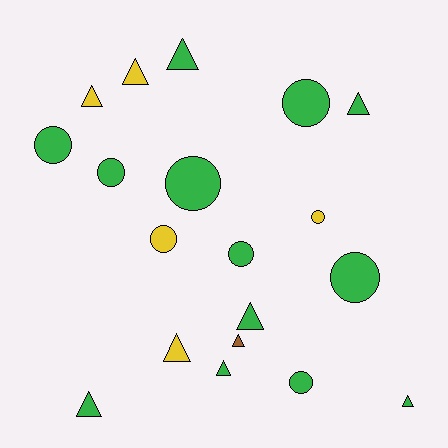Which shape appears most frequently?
Triangle, with 10 objects.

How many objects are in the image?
There are 19 objects.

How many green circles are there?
There are 7 green circles.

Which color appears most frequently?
Green, with 13 objects.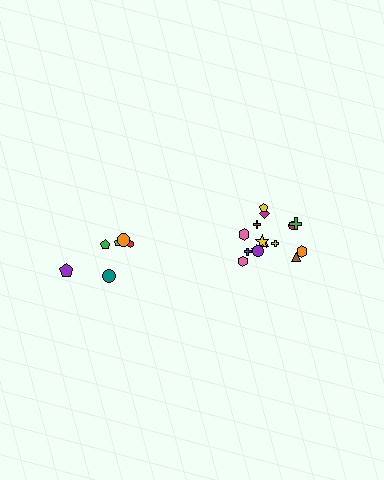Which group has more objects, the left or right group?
The right group.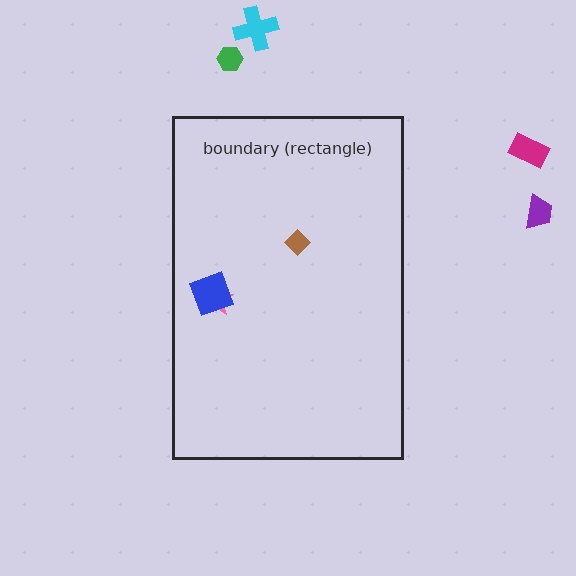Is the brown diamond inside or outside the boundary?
Inside.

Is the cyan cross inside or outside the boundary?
Outside.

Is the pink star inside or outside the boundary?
Inside.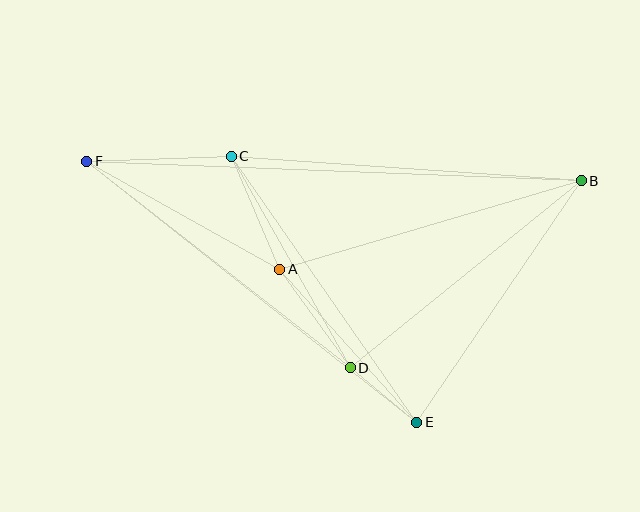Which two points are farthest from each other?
Points B and F are farthest from each other.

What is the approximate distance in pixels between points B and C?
The distance between B and C is approximately 351 pixels.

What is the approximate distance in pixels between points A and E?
The distance between A and E is approximately 205 pixels.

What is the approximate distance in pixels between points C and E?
The distance between C and E is approximately 324 pixels.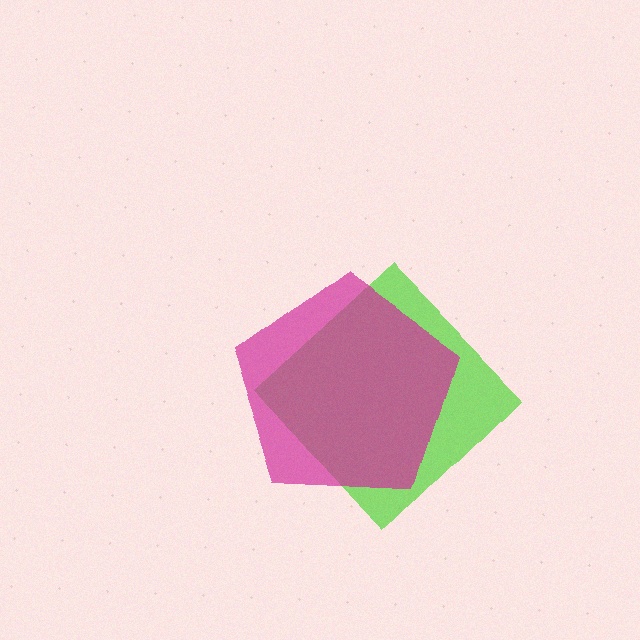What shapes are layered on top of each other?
The layered shapes are: a lime diamond, a magenta pentagon.